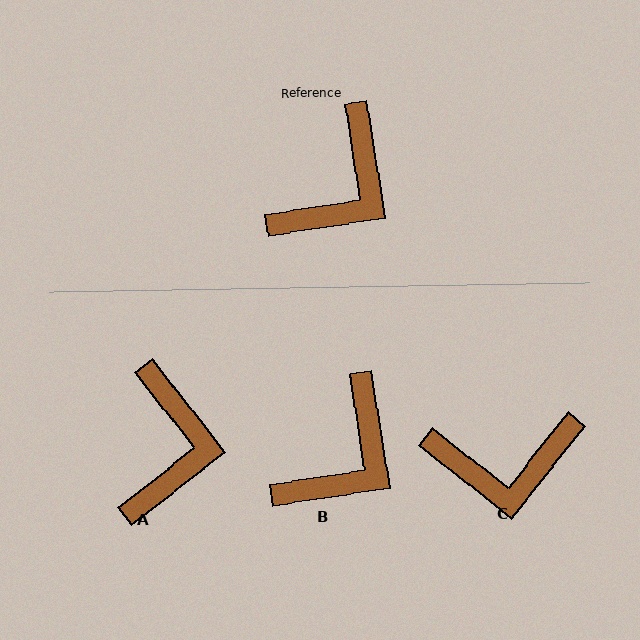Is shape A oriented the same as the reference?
No, it is off by about 29 degrees.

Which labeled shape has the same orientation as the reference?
B.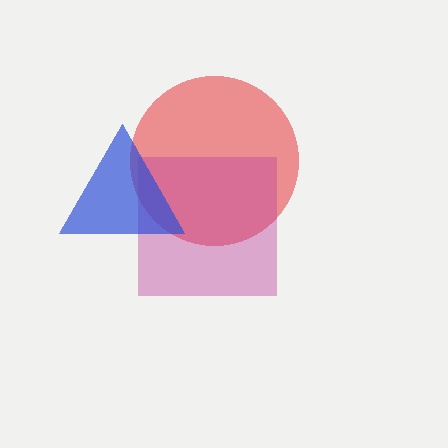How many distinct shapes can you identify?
There are 3 distinct shapes: a red circle, a magenta square, a blue triangle.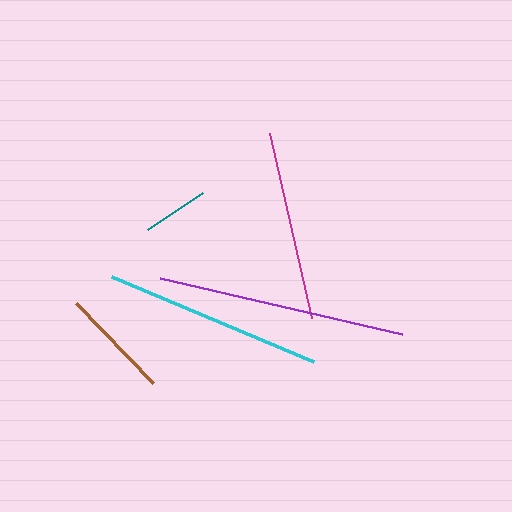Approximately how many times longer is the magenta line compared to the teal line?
The magenta line is approximately 2.9 times the length of the teal line.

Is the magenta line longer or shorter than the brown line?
The magenta line is longer than the brown line.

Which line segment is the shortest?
The teal line is the shortest at approximately 66 pixels.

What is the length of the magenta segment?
The magenta segment is approximately 190 pixels long.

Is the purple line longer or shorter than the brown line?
The purple line is longer than the brown line.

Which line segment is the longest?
The purple line is the longest at approximately 248 pixels.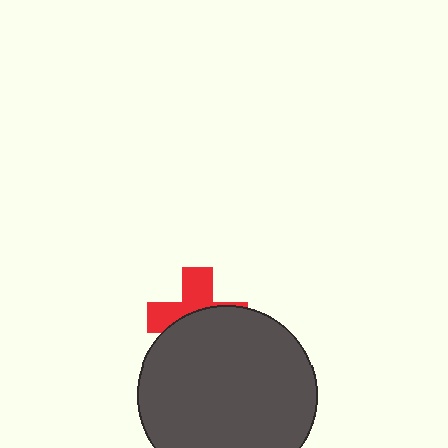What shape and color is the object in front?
The object in front is a dark gray circle.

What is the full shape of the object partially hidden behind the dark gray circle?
The partially hidden object is a red cross.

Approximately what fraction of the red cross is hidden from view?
Roughly 55% of the red cross is hidden behind the dark gray circle.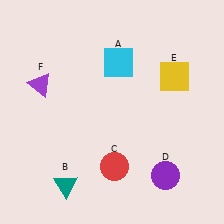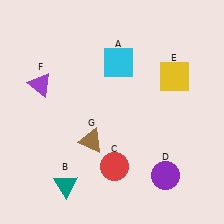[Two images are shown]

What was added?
A brown triangle (G) was added in Image 2.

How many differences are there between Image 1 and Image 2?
There is 1 difference between the two images.